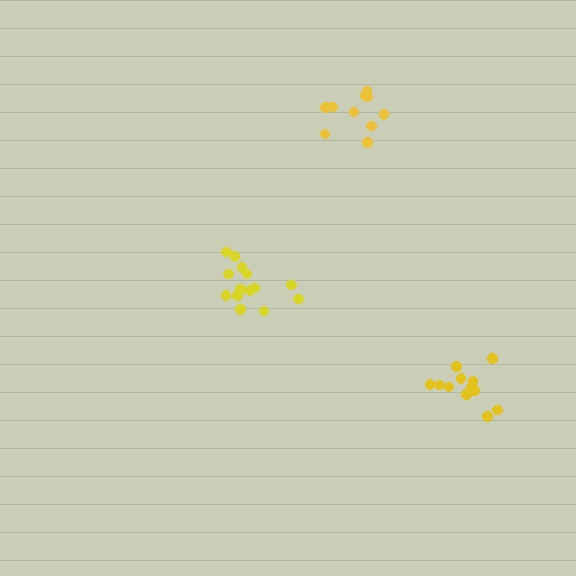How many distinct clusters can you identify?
There are 3 distinct clusters.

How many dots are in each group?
Group 1: 14 dots, Group 2: 10 dots, Group 3: 12 dots (36 total).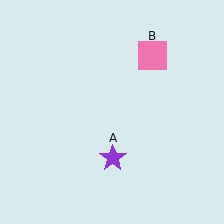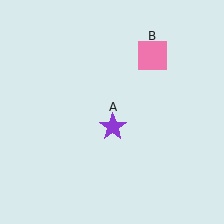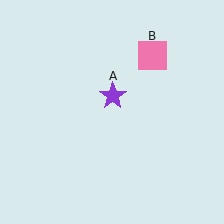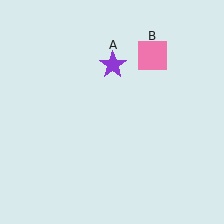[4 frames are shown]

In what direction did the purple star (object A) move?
The purple star (object A) moved up.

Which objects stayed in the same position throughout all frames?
Pink square (object B) remained stationary.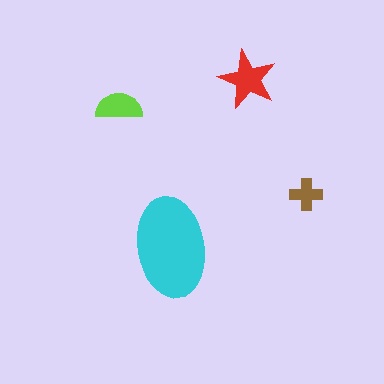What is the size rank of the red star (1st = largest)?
2nd.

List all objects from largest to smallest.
The cyan ellipse, the red star, the lime semicircle, the brown cross.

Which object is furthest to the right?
The brown cross is rightmost.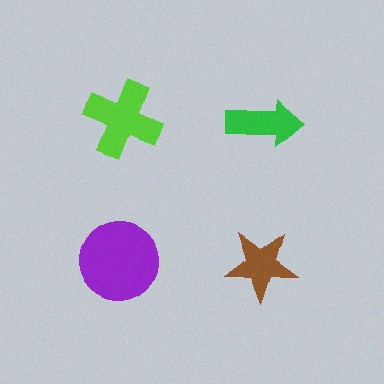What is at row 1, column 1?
A lime cross.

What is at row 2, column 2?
A brown star.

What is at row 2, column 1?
A purple circle.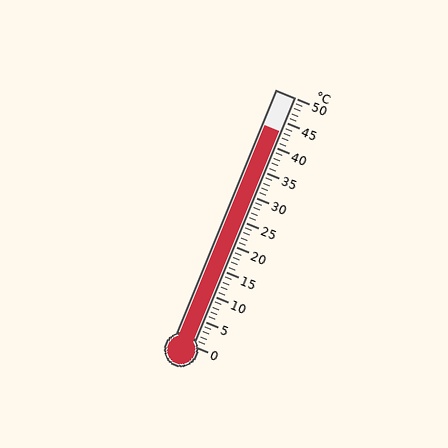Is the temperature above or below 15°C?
The temperature is above 15°C.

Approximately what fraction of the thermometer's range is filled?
The thermometer is filled to approximately 85% of its range.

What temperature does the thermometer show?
The thermometer shows approximately 43°C.